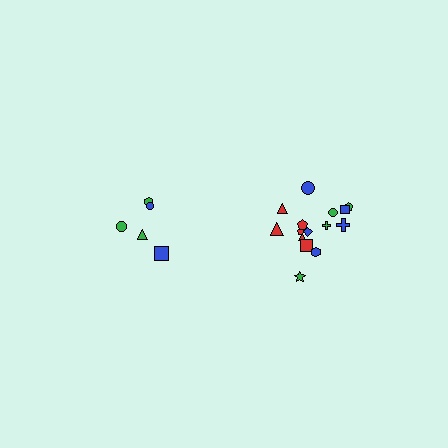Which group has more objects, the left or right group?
The right group.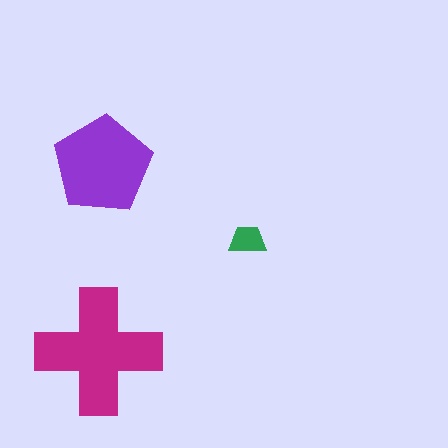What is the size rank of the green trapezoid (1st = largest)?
3rd.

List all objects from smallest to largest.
The green trapezoid, the purple pentagon, the magenta cross.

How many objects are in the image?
There are 3 objects in the image.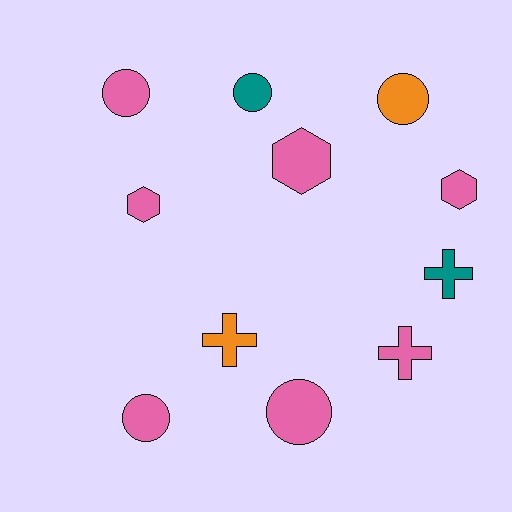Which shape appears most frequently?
Circle, with 5 objects.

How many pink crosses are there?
There is 1 pink cross.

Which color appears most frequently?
Pink, with 7 objects.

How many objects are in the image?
There are 11 objects.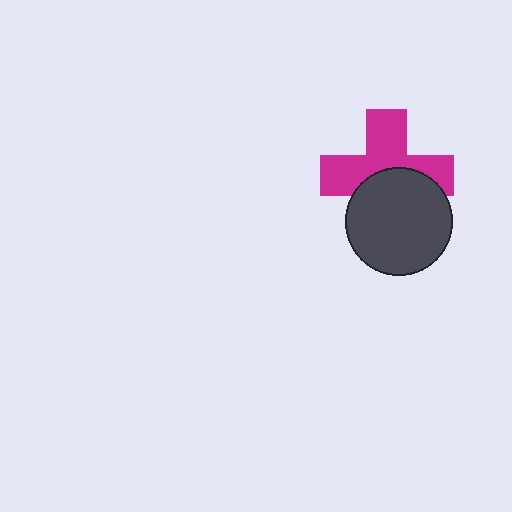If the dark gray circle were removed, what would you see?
You would see the complete magenta cross.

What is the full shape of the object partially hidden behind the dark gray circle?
The partially hidden object is a magenta cross.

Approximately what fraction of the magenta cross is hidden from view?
Roughly 42% of the magenta cross is hidden behind the dark gray circle.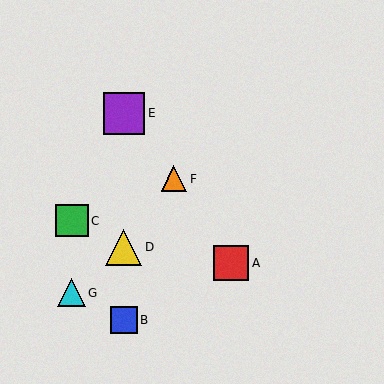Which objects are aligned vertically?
Objects B, D, E are aligned vertically.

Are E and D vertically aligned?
Yes, both are at x≈124.